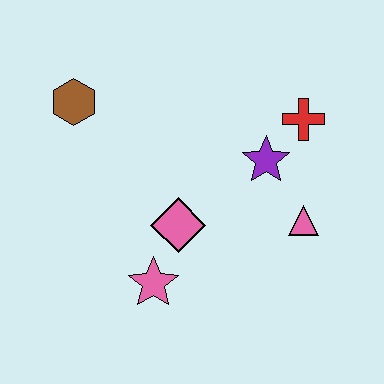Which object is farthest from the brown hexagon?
The pink triangle is farthest from the brown hexagon.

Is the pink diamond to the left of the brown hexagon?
No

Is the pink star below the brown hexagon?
Yes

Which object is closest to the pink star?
The pink diamond is closest to the pink star.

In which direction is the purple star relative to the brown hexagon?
The purple star is to the right of the brown hexagon.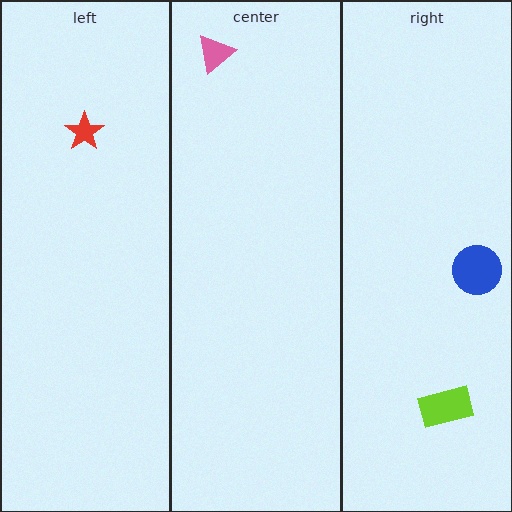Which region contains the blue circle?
The right region.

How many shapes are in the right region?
2.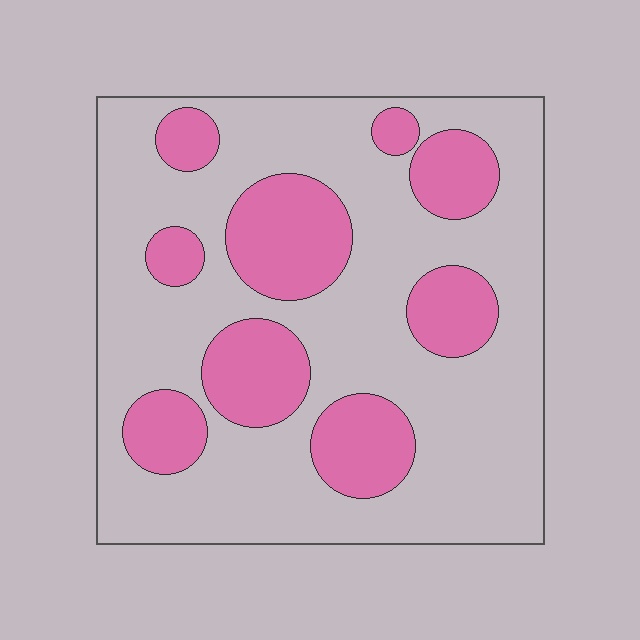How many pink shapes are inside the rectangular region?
9.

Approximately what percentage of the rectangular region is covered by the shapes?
Approximately 30%.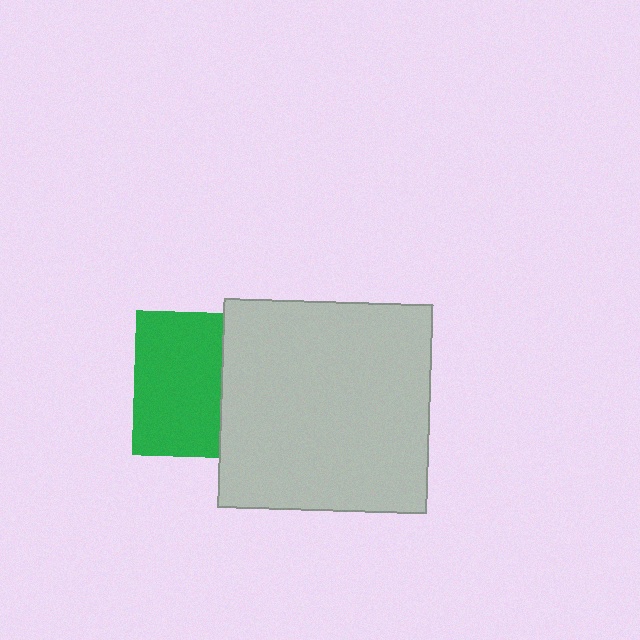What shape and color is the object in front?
The object in front is a light gray square.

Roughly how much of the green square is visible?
About half of it is visible (roughly 60%).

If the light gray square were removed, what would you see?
You would see the complete green square.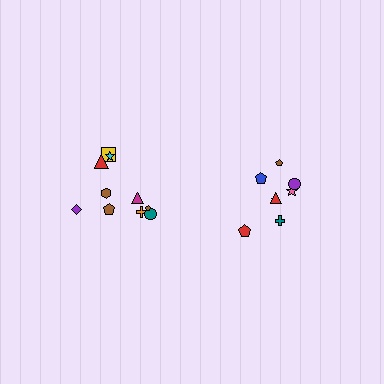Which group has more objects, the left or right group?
The left group.